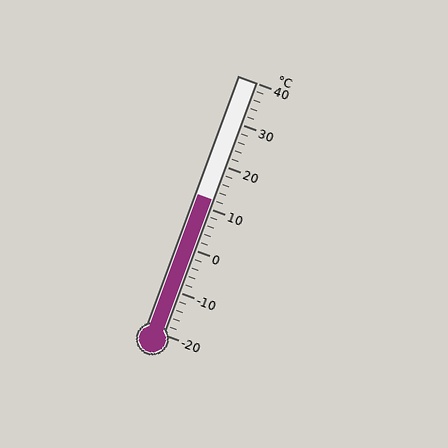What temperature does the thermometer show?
The thermometer shows approximately 12°C.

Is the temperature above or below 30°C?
The temperature is below 30°C.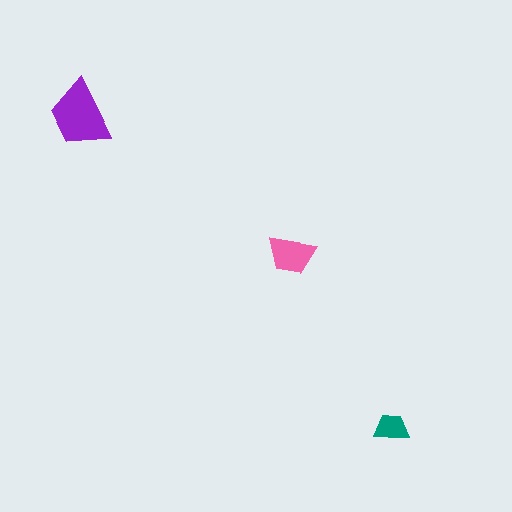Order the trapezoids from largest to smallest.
the purple one, the pink one, the teal one.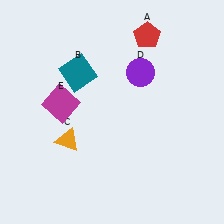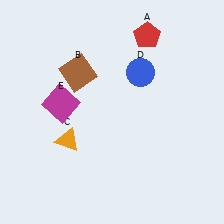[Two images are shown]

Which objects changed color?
B changed from teal to brown. D changed from purple to blue.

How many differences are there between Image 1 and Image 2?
There are 2 differences between the two images.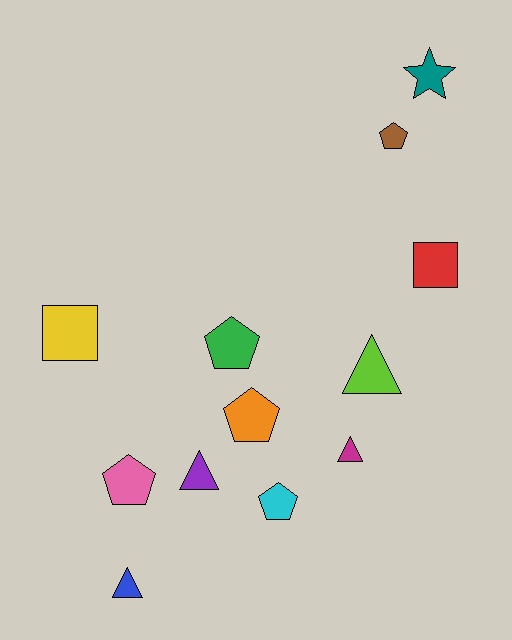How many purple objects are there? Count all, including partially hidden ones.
There is 1 purple object.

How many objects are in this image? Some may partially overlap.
There are 12 objects.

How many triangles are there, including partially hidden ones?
There are 4 triangles.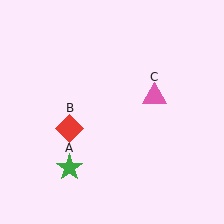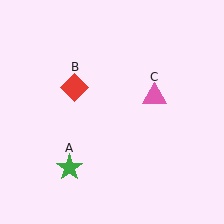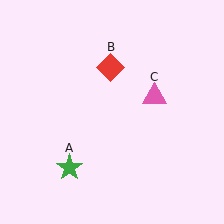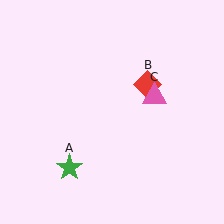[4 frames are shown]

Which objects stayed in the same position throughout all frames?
Green star (object A) and pink triangle (object C) remained stationary.